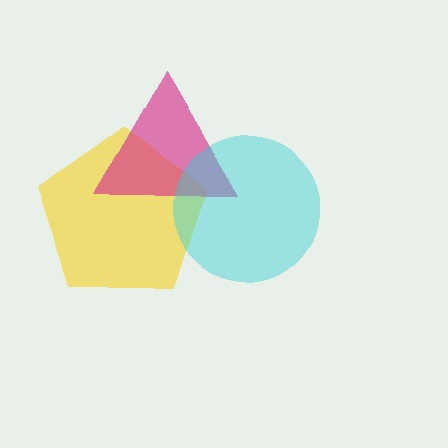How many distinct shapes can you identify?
There are 3 distinct shapes: a yellow pentagon, a magenta triangle, a cyan circle.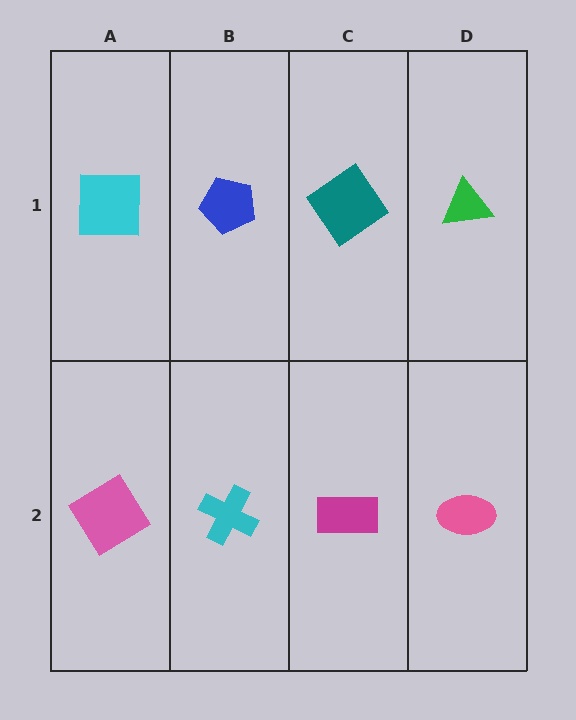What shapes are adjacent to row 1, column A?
A pink diamond (row 2, column A), a blue pentagon (row 1, column B).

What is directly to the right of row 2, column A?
A cyan cross.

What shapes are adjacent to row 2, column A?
A cyan square (row 1, column A), a cyan cross (row 2, column B).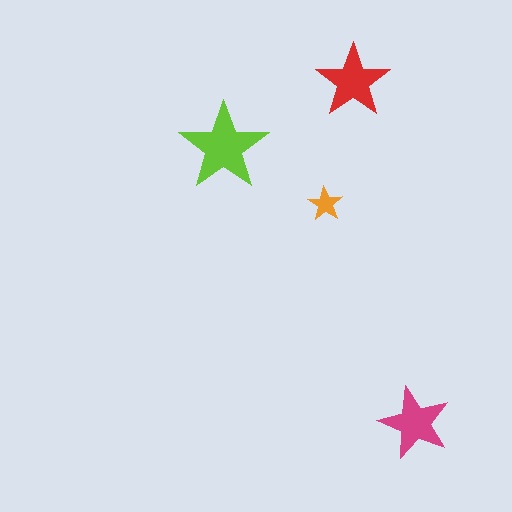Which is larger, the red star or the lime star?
The lime one.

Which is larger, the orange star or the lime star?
The lime one.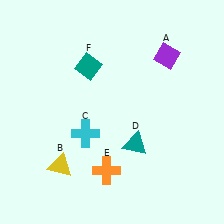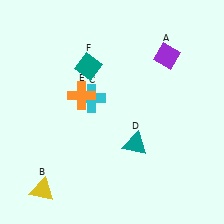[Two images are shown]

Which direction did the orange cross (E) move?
The orange cross (E) moved up.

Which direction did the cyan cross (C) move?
The cyan cross (C) moved up.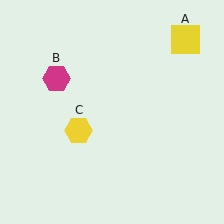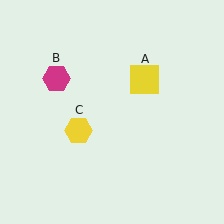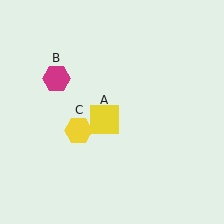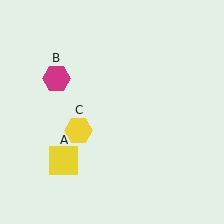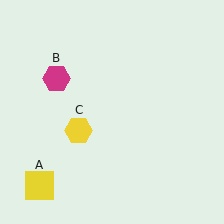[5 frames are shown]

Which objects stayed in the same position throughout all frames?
Magenta hexagon (object B) and yellow hexagon (object C) remained stationary.